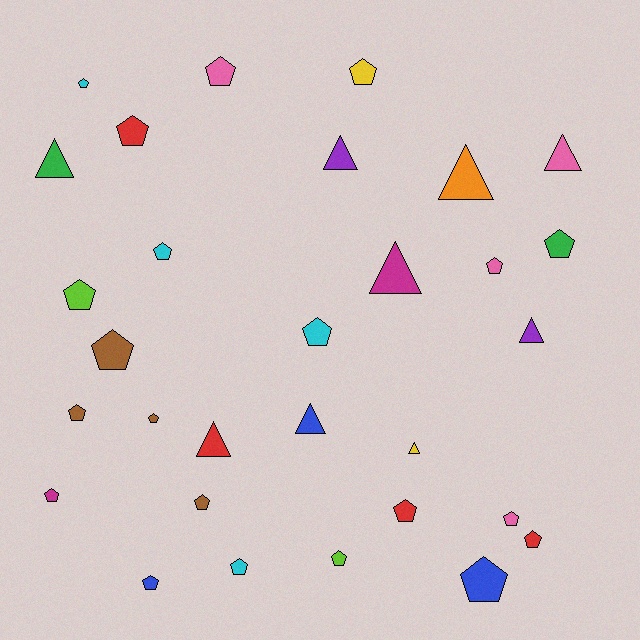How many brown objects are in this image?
There are 4 brown objects.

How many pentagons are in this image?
There are 21 pentagons.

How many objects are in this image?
There are 30 objects.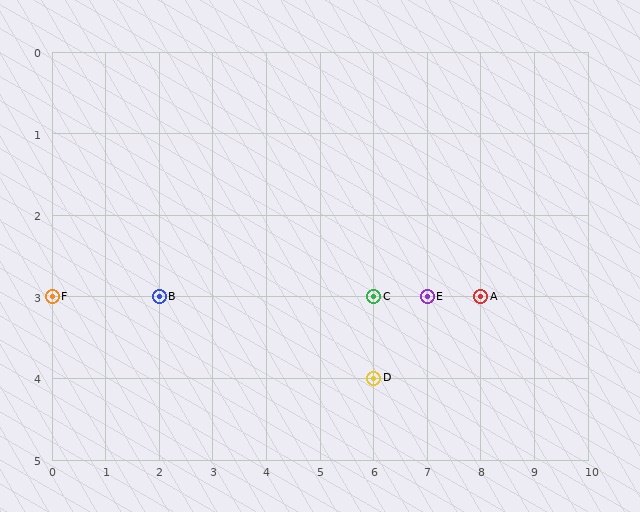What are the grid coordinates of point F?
Point F is at grid coordinates (0, 3).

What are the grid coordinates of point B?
Point B is at grid coordinates (2, 3).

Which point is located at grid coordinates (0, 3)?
Point F is at (0, 3).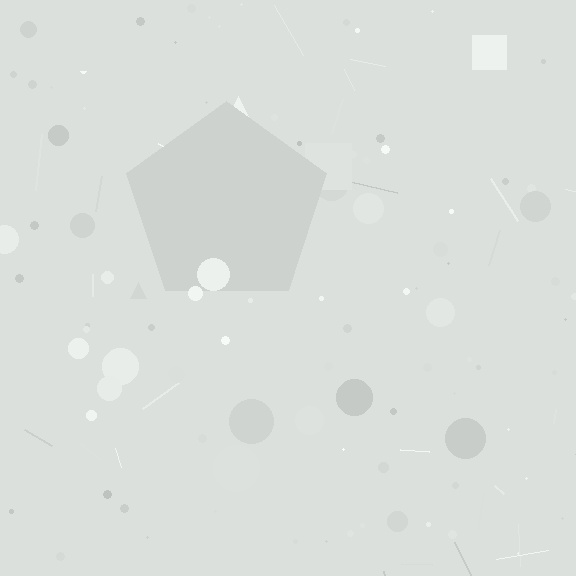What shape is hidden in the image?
A pentagon is hidden in the image.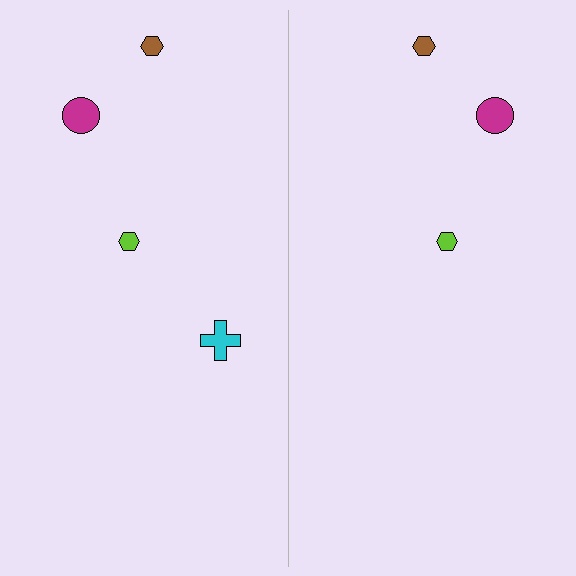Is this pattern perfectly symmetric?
No, the pattern is not perfectly symmetric. A cyan cross is missing from the right side.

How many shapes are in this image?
There are 7 shapes in this image.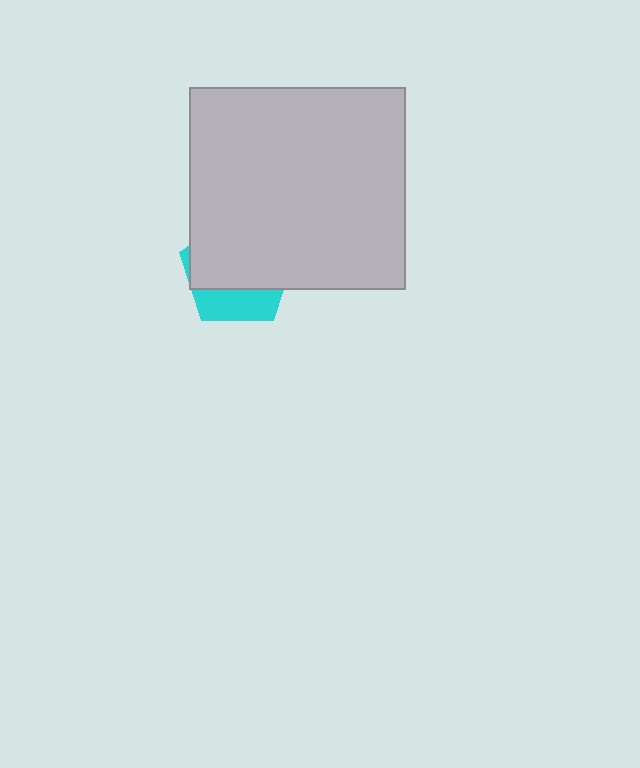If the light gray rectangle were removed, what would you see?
You would see the complete cyan pentagon.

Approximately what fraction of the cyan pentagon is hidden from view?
Roughly 68% of the cyan pentagon is hidden behind the light gray rectangle.